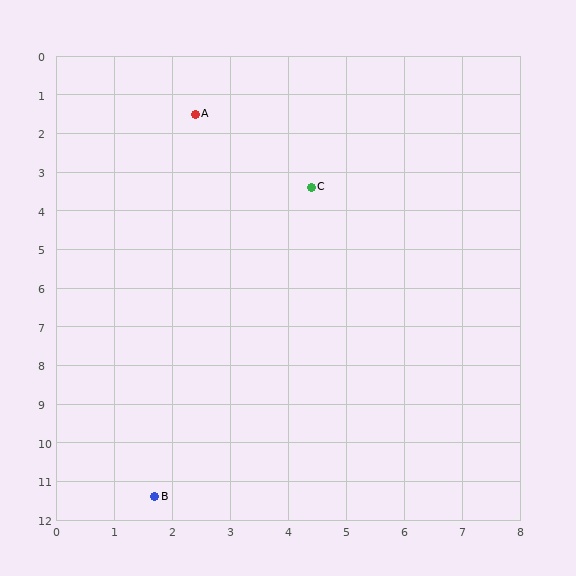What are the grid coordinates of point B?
Point B is at approximately (1.7, 11.4).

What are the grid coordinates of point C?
Point C is at approximately (4.4, 3.4).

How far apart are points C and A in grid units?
Points C and A are about 2.8 grid units apart.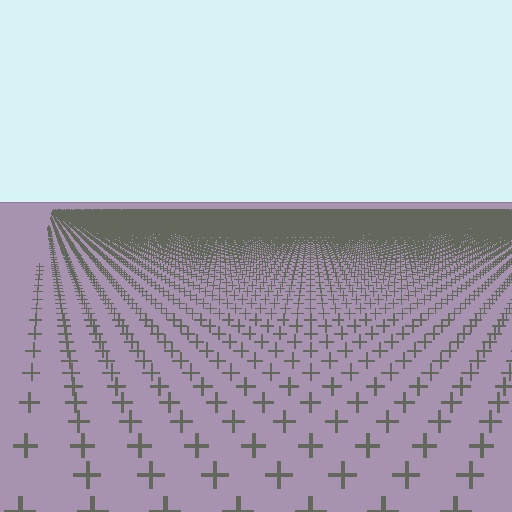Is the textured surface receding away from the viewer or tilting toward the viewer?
The surface is receding away from the viewer. Texture elements get smaller and denser toward the top.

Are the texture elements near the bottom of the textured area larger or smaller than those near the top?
Larger. Near the bottom, elements are closer to the viewer and appear at a bigger on-screen size.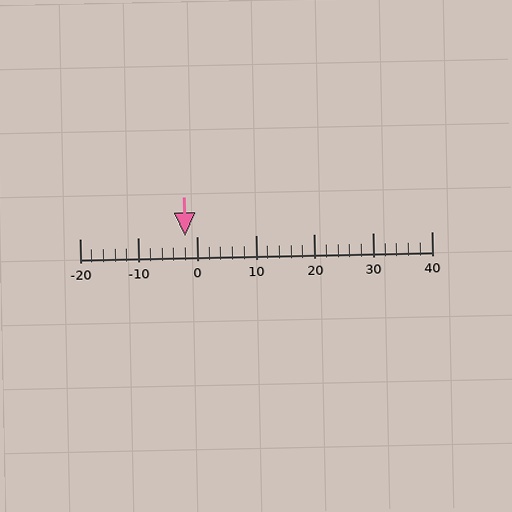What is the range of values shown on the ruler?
The ruler shows values from -20 to 40.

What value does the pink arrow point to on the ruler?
The pink arrow points to approximately -2.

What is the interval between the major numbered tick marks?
The major tick marks are spaced 10 units apart.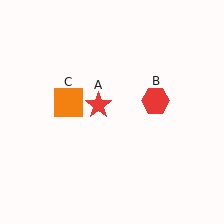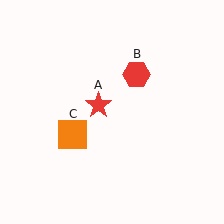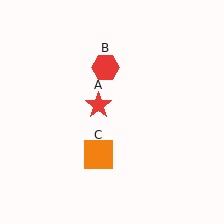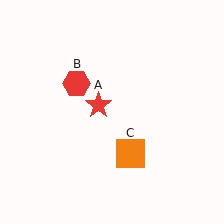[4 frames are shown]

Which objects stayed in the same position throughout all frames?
Red star (object A) remained stationary.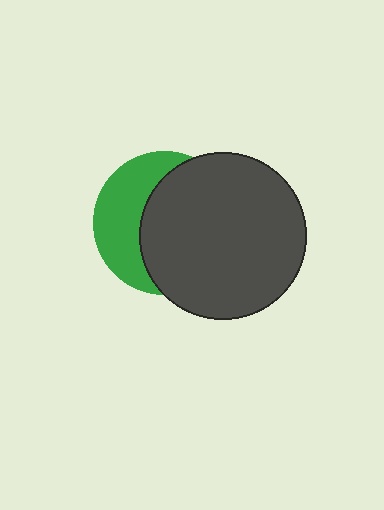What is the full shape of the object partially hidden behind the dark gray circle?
The partially hidden object is a green circle.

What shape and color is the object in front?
The object in front is a dark gray circle.